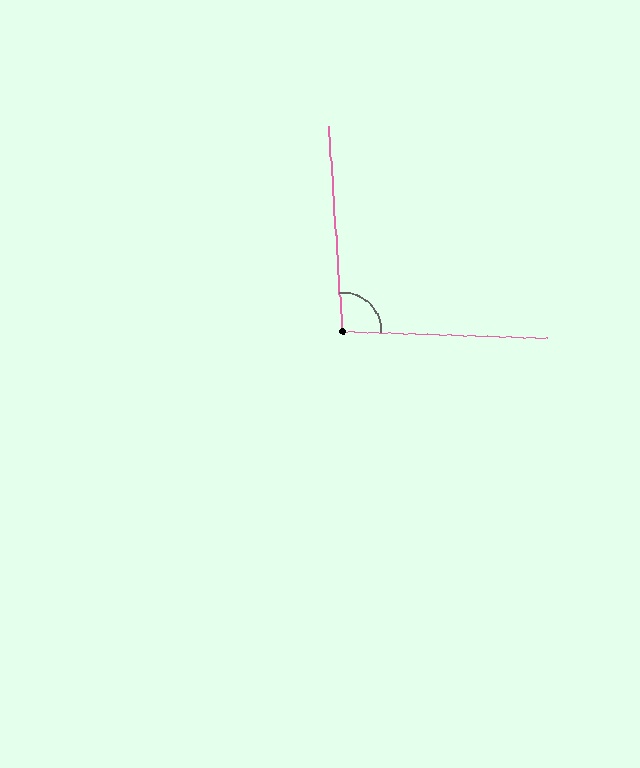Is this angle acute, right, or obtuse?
It is obtuse.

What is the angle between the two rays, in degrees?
Approximately 96 degrees.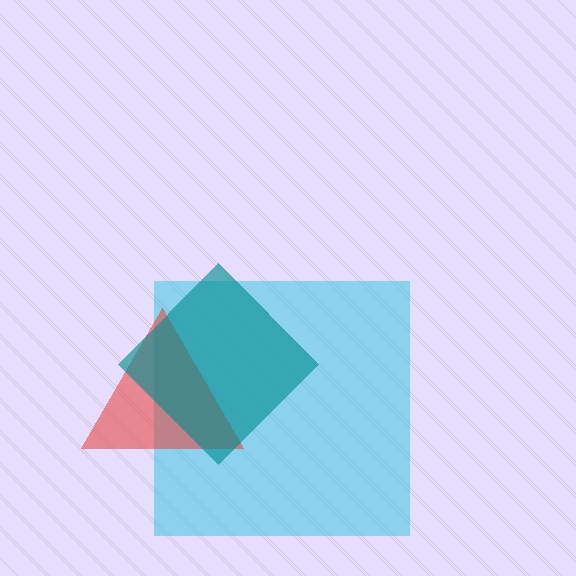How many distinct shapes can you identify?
There are 3 distinct shapes: a cyan square, a red triangle, a teal diamond.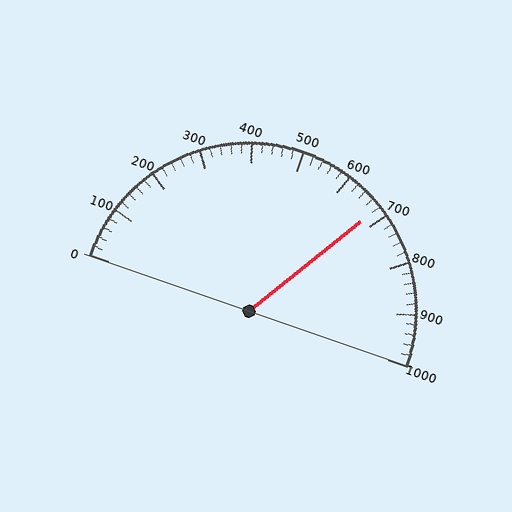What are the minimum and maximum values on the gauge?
The gauge ranges from 0 to 1000.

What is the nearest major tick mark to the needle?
The nearest major tick mark is 700.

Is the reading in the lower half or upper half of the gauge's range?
The reading is in the upper half of the range (0 to 1000).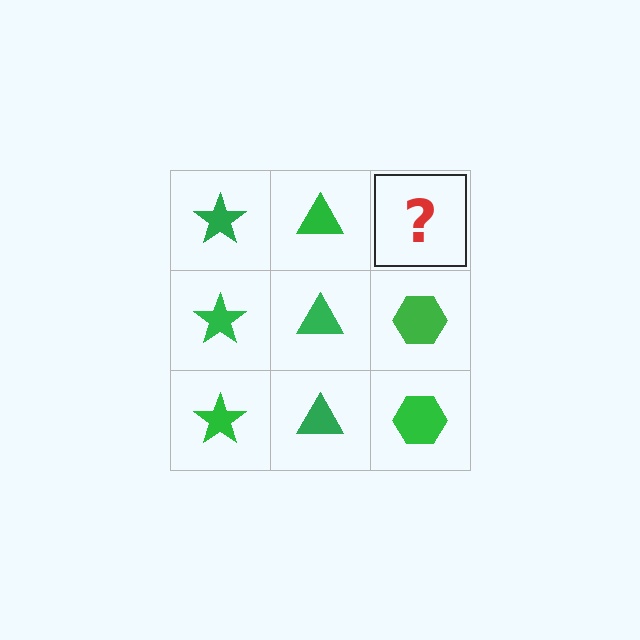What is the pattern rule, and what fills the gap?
The rule is that each column has a consistent shape. The gap should be filled with a green hexagon.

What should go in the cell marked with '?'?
The missing cell should contain a green hexagon.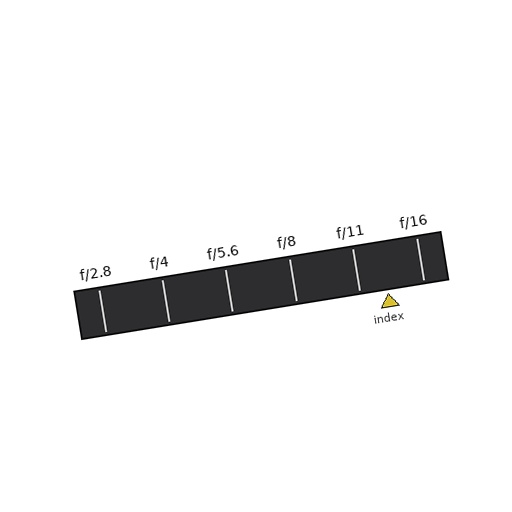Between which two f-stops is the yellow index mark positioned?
The index mark is between f/11 and f/16.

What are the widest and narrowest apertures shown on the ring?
The widest aperture shown is f/2.8 and the narrowest is f/16.